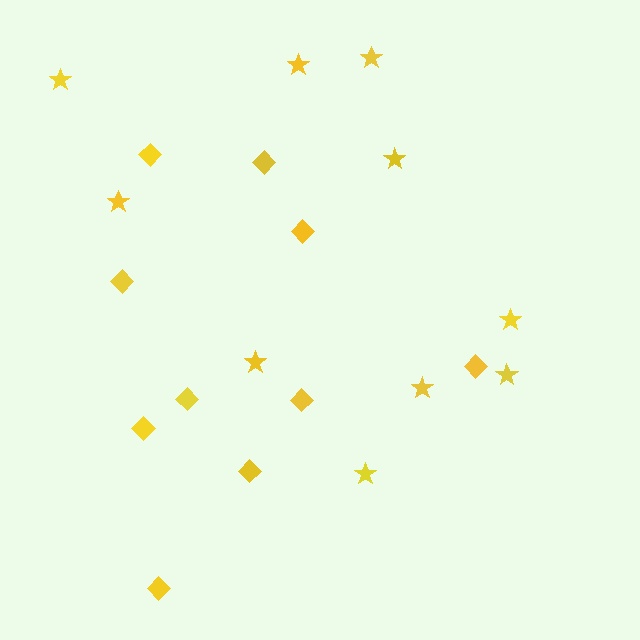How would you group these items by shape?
There are 2 groups: one group of stars (10) and one group of diamonds (10).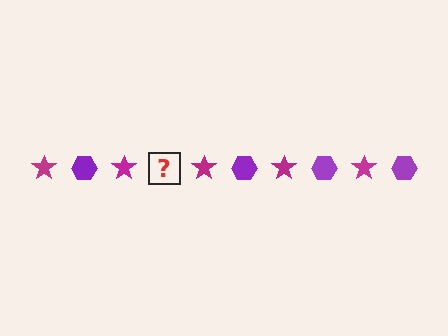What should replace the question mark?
The question mark should be replaced with a purple hexagon.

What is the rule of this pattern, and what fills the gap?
The rule is that the pattern alternates between magenta star and purple hexagon. The gap should be filled with a purple hexagon.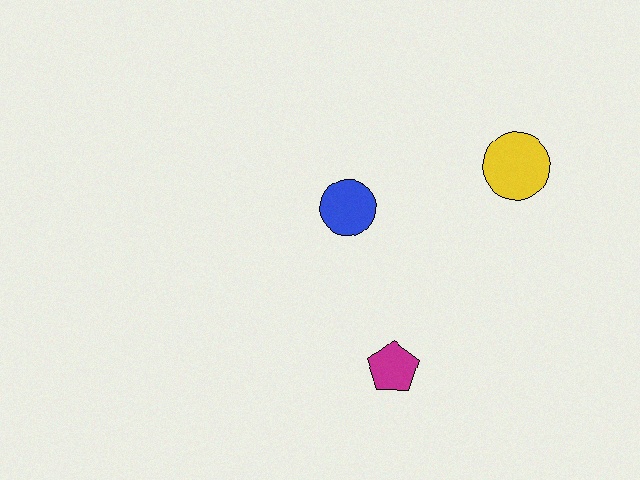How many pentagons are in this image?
There is 1 pentagon.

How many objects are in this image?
There are 3 objects.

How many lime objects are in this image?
There are no lime objects.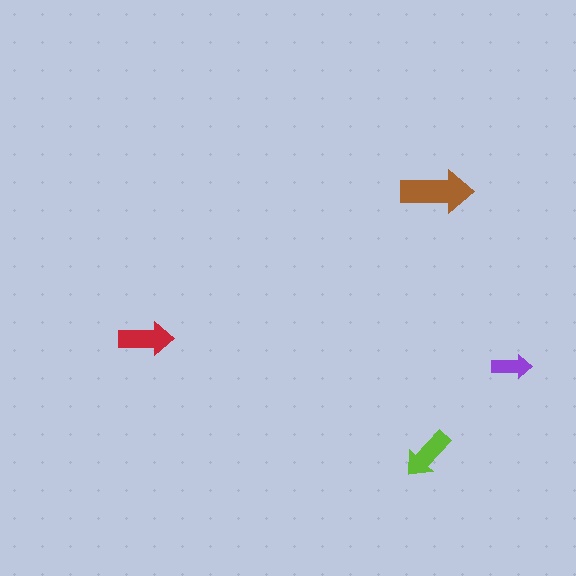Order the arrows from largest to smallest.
the brown one, the red one, the lime one, the purple one.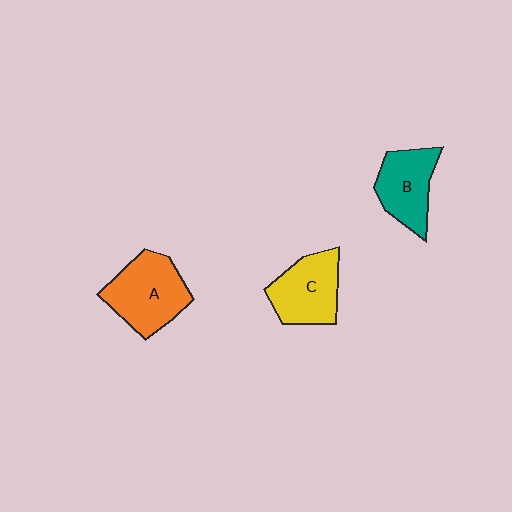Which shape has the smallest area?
Shape B (teal).